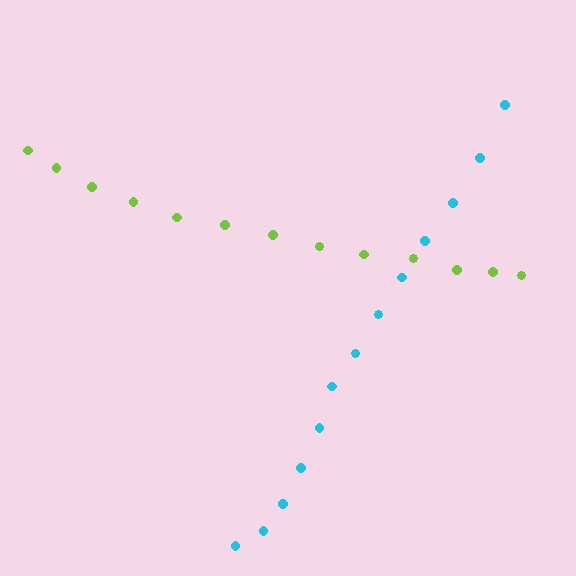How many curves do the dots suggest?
There are 2 distinct paths.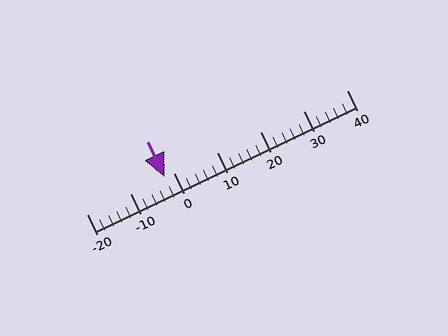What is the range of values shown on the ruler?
The ruler shows values from -20 to 40.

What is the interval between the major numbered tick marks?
The major tick marks are spaced 10 units apart.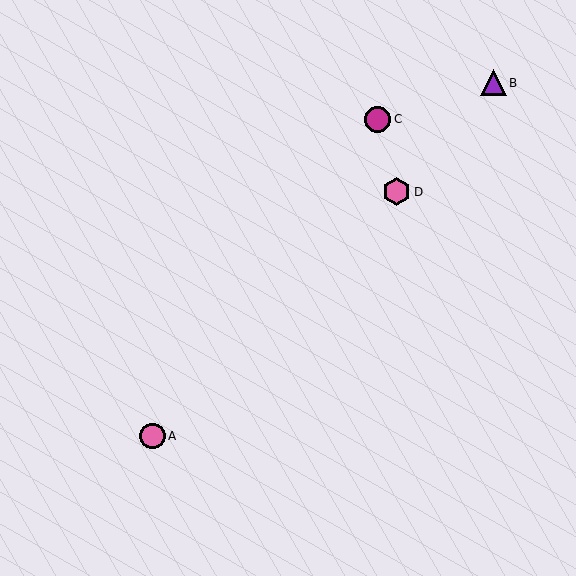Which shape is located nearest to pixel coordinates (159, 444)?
The pink circle (labeled A) at (152, 436) is nearest to that location.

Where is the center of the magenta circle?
The center of the magenta circle is at (378, 119).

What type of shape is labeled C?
Shape C is a magenta circle.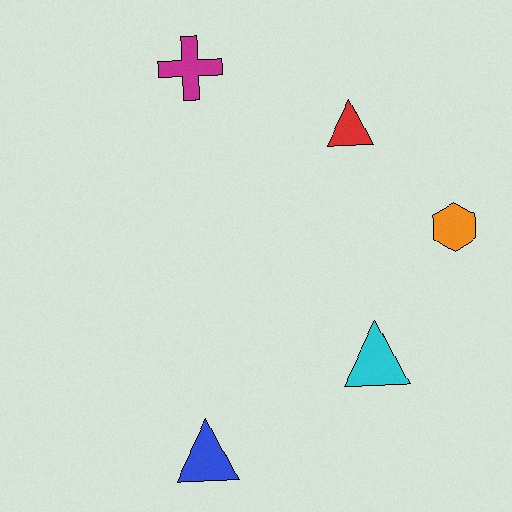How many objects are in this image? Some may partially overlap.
There are 5 objects.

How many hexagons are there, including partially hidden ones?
There is 1 hexagon.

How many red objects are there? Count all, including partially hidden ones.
There is 1 red object.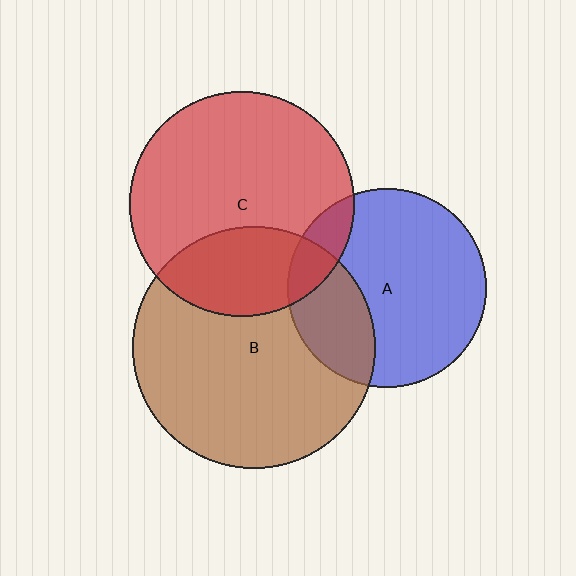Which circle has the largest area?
Circle B (brown).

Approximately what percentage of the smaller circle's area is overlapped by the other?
Approximately 10%.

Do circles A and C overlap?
Yes.